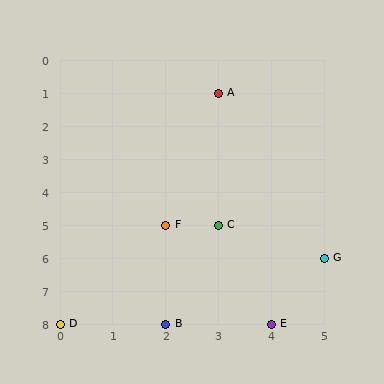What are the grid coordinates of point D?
Point D is at grid coordinates (0, 8).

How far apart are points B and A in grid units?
Points B and A are 1 column and 7 rows apart (about 7.1 grid units diagonally).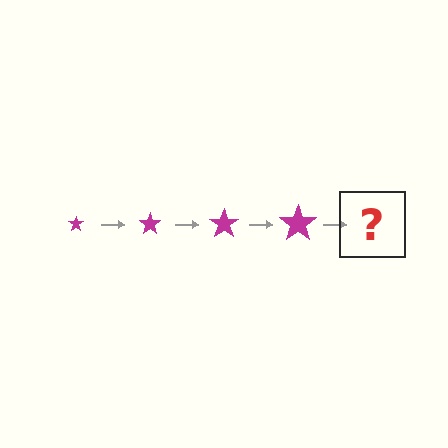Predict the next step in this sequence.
The next step is a magenta star, larger than the previous one.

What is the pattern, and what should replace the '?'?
The pattern is that the star gets progressively larger each step. The '?' should be a magenta star, larger than the previous one.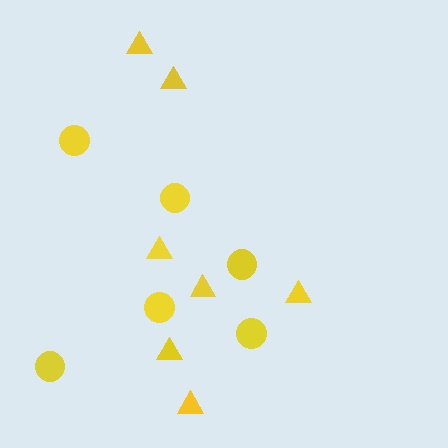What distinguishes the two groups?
There are 2 groups: one group of circles (6) and one group of triangles (7).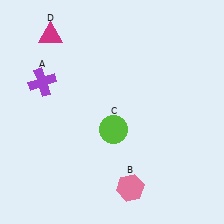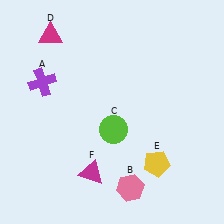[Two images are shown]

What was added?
A yellow pentagon (E), a magenta triangle (F) were added in Image 2.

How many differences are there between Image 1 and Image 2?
There are 2 differences between the two images.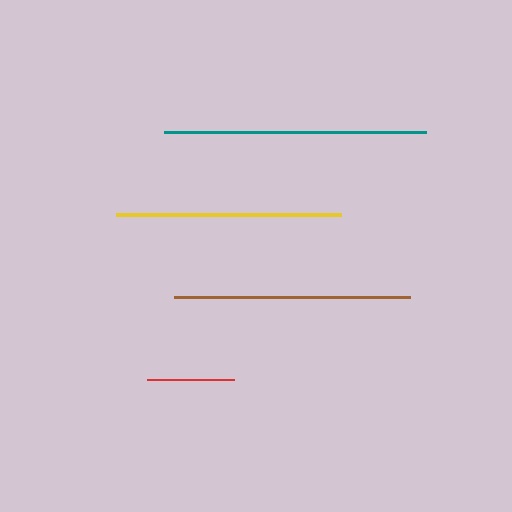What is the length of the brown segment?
The brown segment is approximately 236 pixels long.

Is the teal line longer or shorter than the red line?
The teal line is longer than the red line.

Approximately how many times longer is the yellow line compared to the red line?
The yellow line is approximately 2.6 times the length of the red line.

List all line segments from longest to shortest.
From longest to shortest: teal, brown, yellow, red.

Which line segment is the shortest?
The red line is the shortest at approximately 87 pixels.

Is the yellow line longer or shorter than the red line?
The yellow line is longer than the red line.